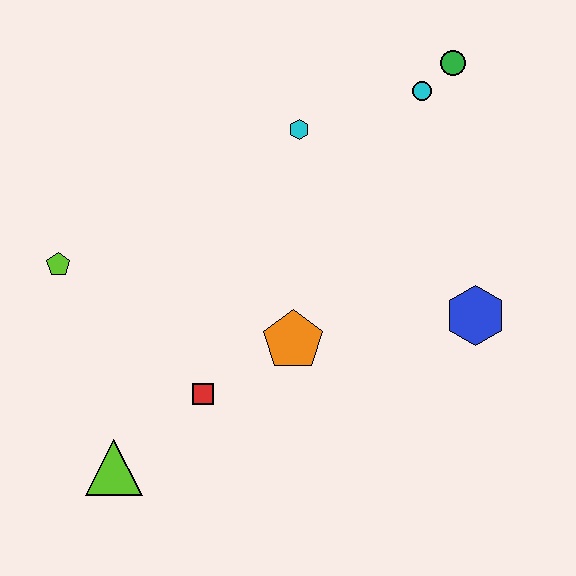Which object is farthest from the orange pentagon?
The green circle is farthest from the orange pentagon.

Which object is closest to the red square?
The orange pentagon is closest to the red square.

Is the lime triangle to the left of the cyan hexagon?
Yes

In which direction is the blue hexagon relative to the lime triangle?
The blue hexagon is to the right of the lime triangle.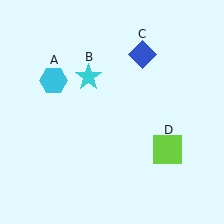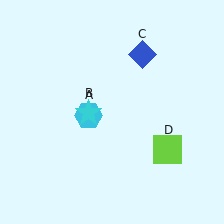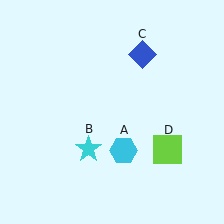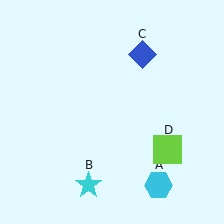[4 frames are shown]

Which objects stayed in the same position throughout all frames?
Blue diamond (object C) and lime square (object D) remained stationary.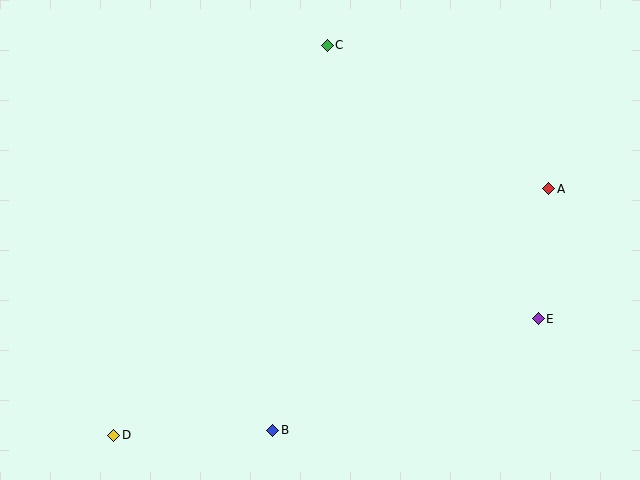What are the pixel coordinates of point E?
Point E is at (538, 319).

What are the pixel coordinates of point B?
Point B is at (273, 430).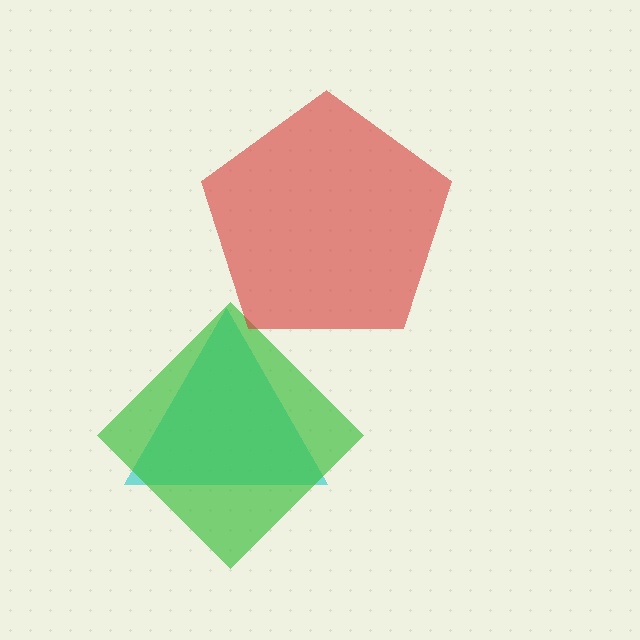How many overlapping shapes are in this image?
There are 3 overlapping shapes in the image.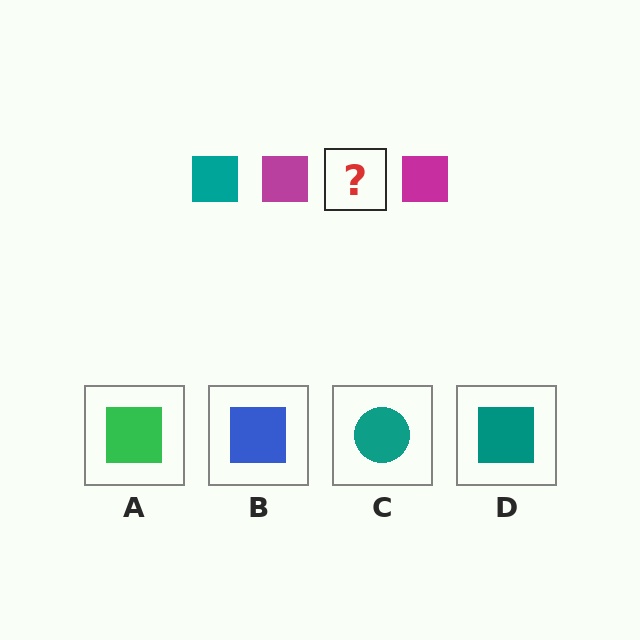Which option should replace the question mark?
Option D.